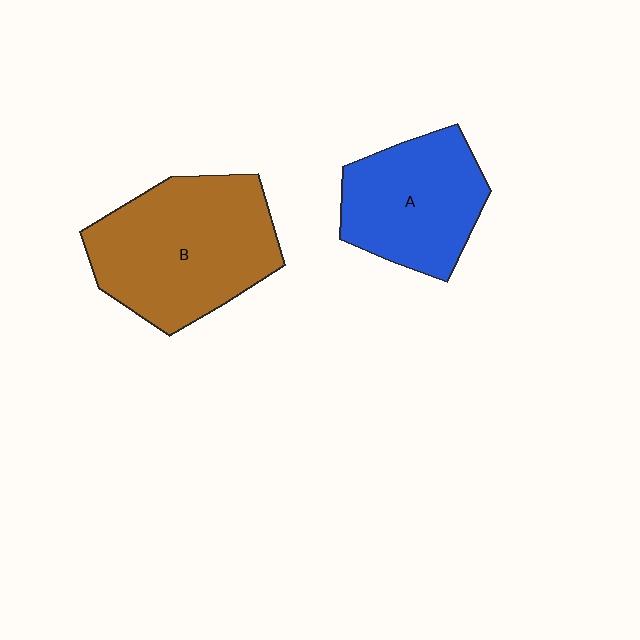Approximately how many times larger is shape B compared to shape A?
Approximately 1.4 times.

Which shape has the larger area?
Shape B (brown).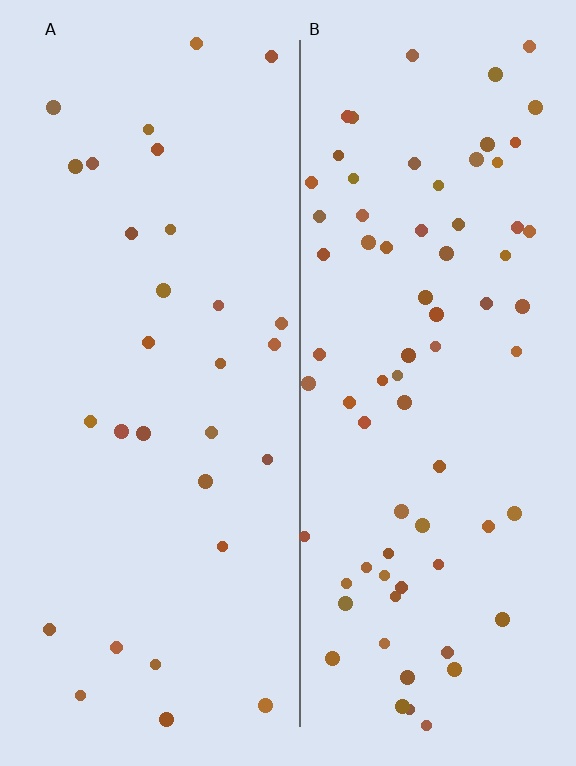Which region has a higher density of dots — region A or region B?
B (the right).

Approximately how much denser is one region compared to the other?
Approximately 2.5× — region B over region A.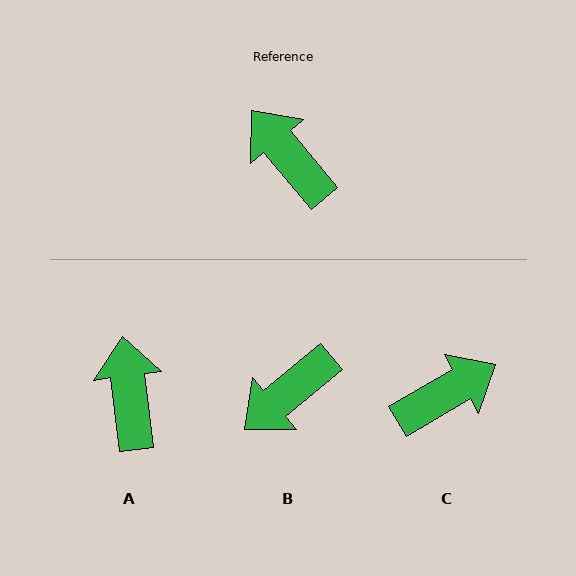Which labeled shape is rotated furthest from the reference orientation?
C, about 100 degrees away.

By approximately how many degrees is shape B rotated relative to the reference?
Approximately 90 degrees counter-clockwise.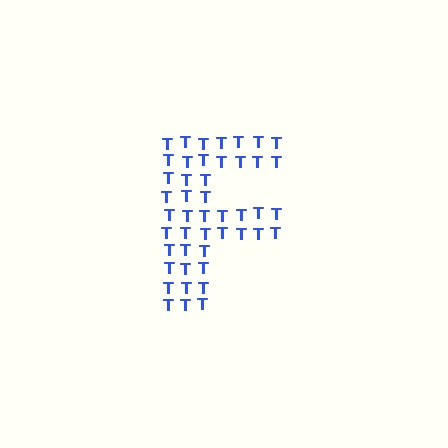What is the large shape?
The large shape is the letter F.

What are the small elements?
The small elements are letter T's.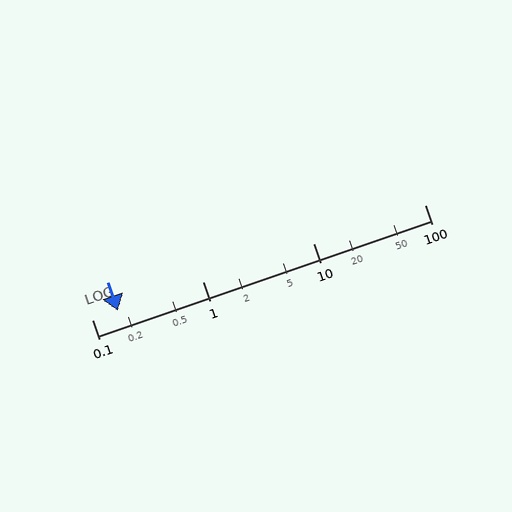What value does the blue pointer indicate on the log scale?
The pointer indicates approximately 0.17.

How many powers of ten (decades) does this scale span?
The scale spans 3 decades, from 0.1 to 100.